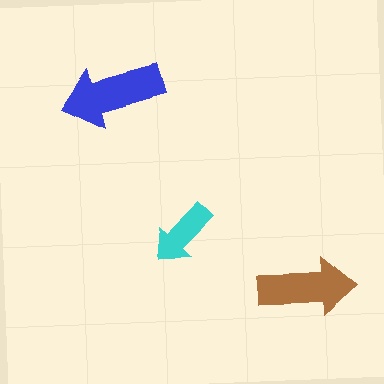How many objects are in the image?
There are 3 objects in the image.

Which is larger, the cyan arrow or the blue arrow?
The blue one.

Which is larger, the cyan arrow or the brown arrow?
The brown one.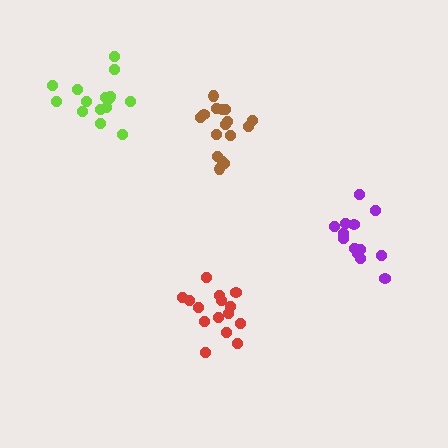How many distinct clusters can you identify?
There are 4 distinct clusters.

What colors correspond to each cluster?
The clusters are colored: brown, red, purple, lime.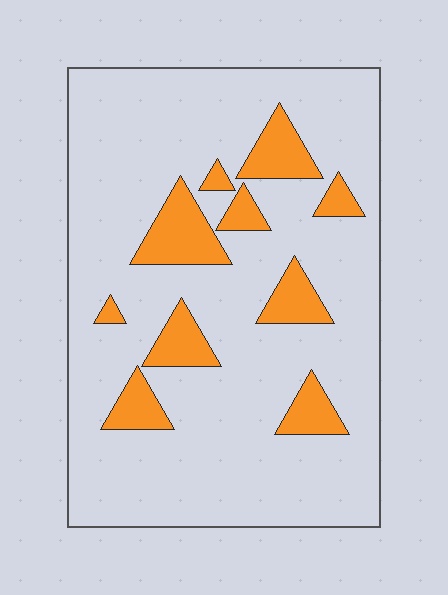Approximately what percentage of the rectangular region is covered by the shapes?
Approximately 15%.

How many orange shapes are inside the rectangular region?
10.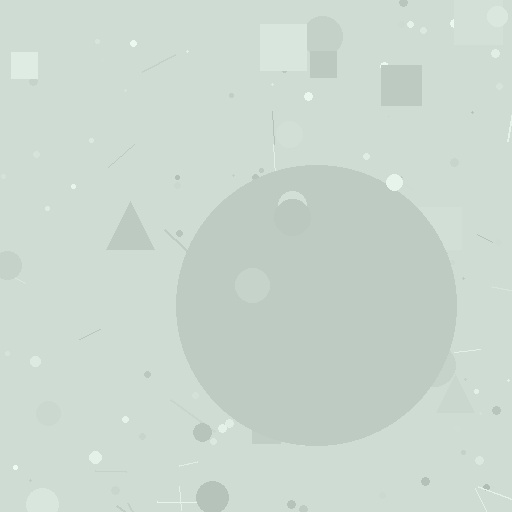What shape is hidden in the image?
A circle is hidden in the image.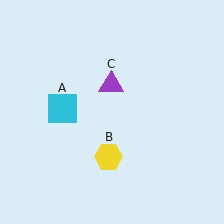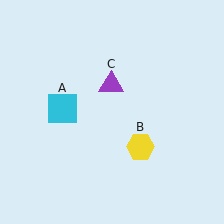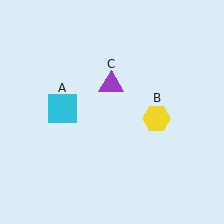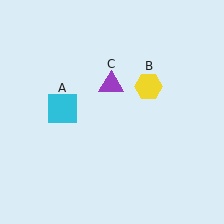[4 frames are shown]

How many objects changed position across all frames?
1 object changed position: yellow hexagon (object B).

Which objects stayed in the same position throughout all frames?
Cyan square (object A) and purple triangle (object C) remained stationary.